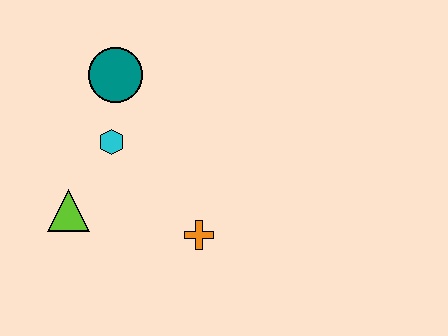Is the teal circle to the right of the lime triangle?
Yes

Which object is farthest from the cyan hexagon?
The orange cross is farthest from the cyan hexagon.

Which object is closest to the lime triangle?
The cyan hexagon is closest to the lime triangle.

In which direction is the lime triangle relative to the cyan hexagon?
The lime triangle is below the cyan hexagon.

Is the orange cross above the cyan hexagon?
No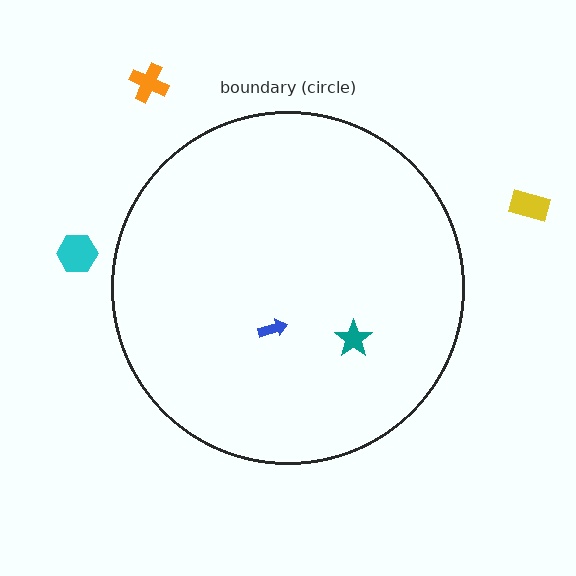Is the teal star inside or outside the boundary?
Inside.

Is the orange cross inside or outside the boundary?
Outside.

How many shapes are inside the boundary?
2 inside, 3 outside.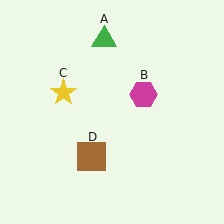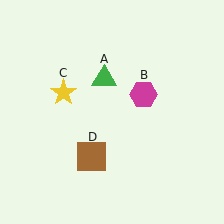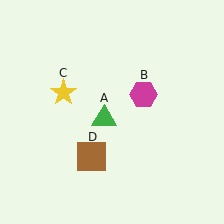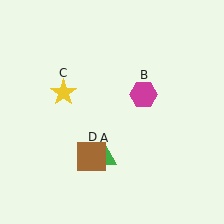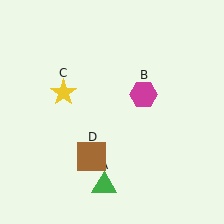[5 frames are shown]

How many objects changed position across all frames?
1 object changed position: green triangle (object A).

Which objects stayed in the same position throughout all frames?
Magenta hexagon (object B) and yellow star (object C) and brown square (object D) remained stationary.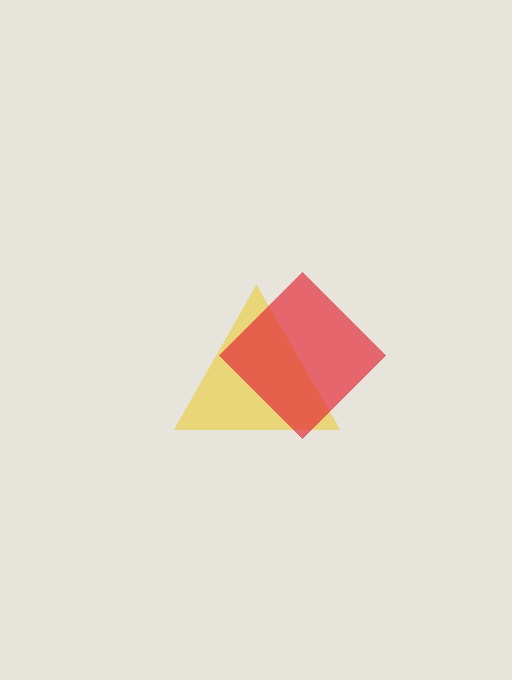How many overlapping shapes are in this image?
There are 2 overlapping shapes in the image.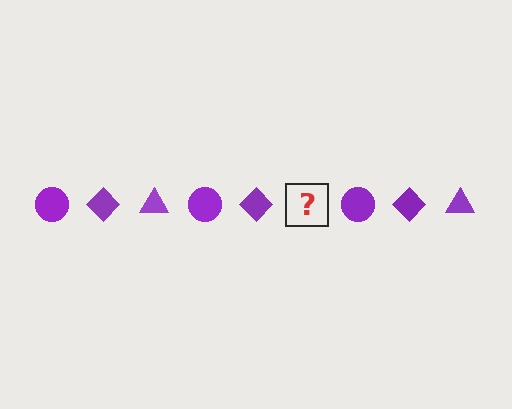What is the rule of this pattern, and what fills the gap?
The rule is that the pattern cycles through circle, diamond, triangle shapes in purple. The gap should be filled with a purple triangle.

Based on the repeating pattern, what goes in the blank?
The blank should be a purple triangle.